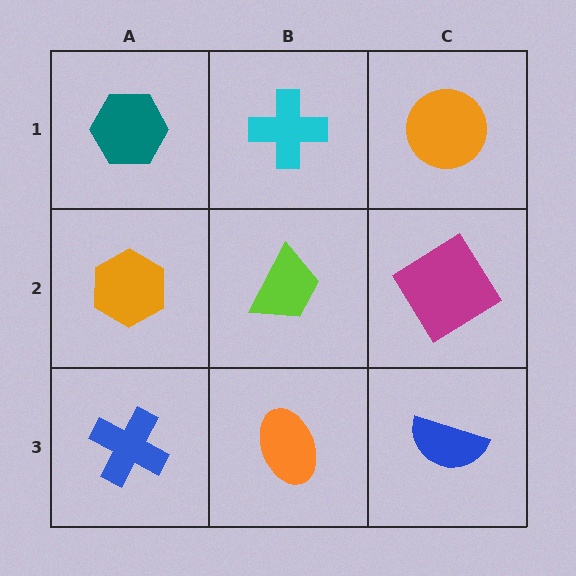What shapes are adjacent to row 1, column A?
An orange hexagon (row 2, column A), a cyan cross (row 1, column B).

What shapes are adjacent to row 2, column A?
A teal hexagon (row 1, column A), a blue cross (row 3, column A), a lime trapezoid (row 2, column B).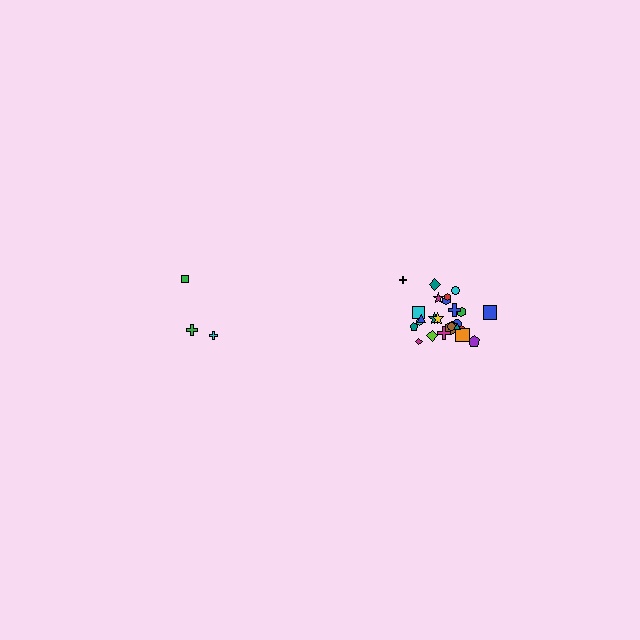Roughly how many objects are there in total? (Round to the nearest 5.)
Roughly 30 objects in total.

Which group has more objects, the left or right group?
The right group.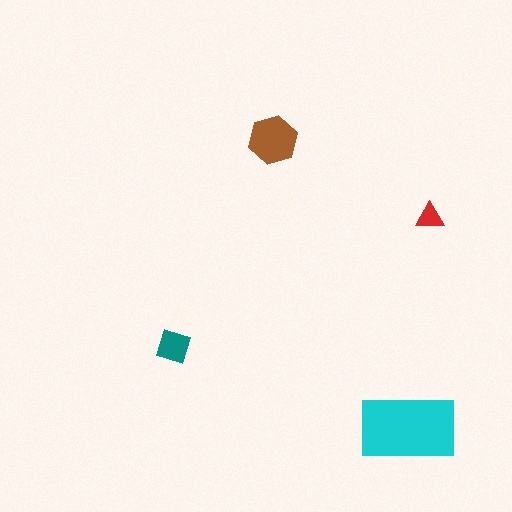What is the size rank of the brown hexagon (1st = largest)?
2nd.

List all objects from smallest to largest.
The red triangle, the teal diamond, the brown hexagon, the cyan rectangle.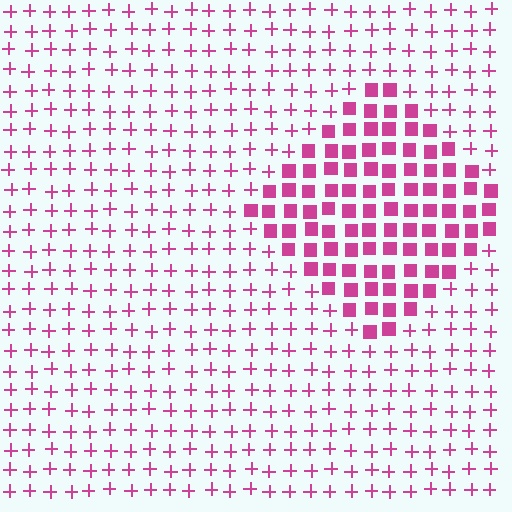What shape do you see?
I see a diamond.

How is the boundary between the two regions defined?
The boundary is defined by a change in element shape: squares inside vs. plus signs outside. All elements share the same color and spacing.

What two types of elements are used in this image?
The image uses squares inside the diamond region and plus signs outside it.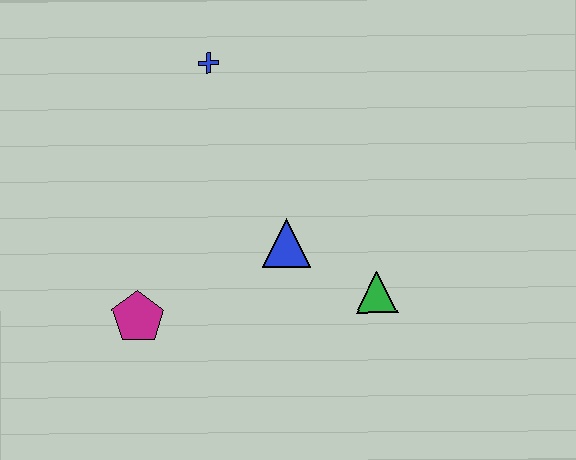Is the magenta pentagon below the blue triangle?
Yes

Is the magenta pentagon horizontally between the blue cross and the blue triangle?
No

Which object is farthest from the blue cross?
The green triangle is farthest from the blue cross.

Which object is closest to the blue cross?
The blue triangle is closest to the blue cross.